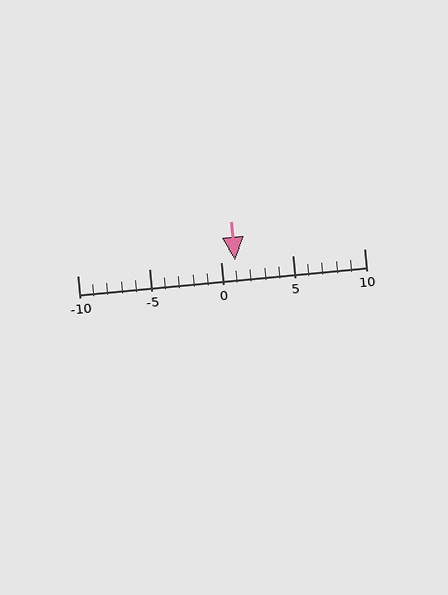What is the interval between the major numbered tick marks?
The major tick marks are spaced 5 units apart.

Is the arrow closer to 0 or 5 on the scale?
The arrow is closer to 0.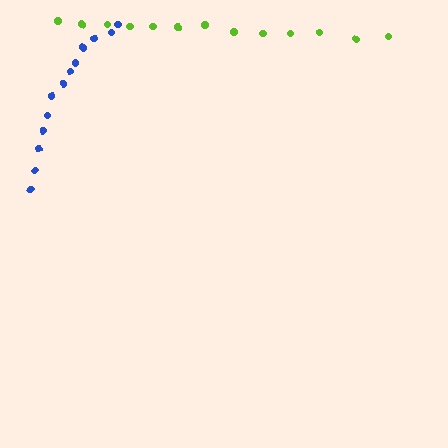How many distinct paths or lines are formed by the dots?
There are 2 distinct paths.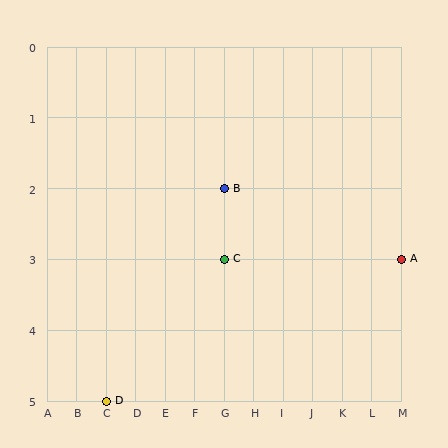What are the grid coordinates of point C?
Point C is at grid coordinates (G, 3).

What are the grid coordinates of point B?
Point B is at grid coordinates (G, 2).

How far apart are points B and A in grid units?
Points B and A are 6 columns and 1 row apart (about 6.1 grid units diagonally).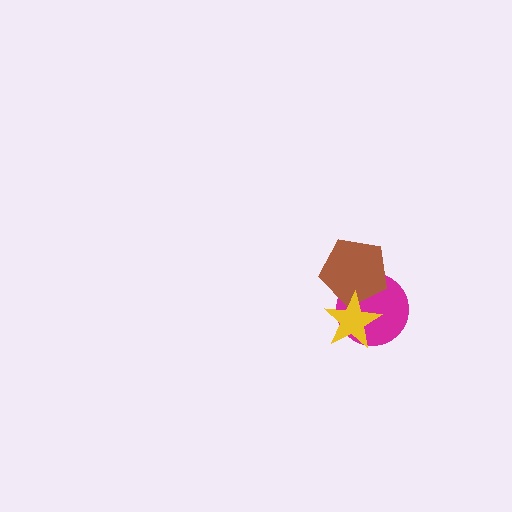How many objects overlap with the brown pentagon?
2 objects overlap with the brown pentagon.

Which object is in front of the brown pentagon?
The yellow star is in front of the brown pentagon.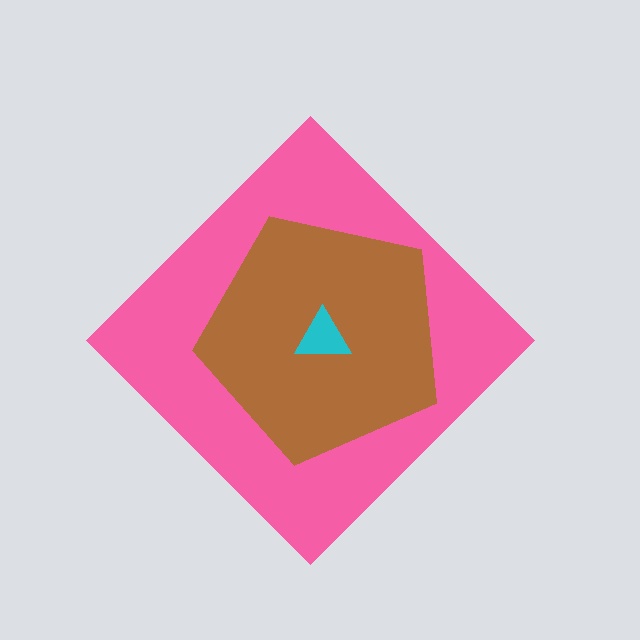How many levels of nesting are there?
3.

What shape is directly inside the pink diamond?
The brown pentagon.